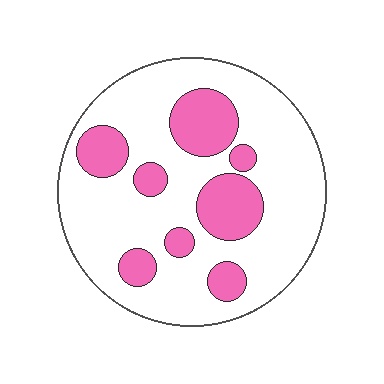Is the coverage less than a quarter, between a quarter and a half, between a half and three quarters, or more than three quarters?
Between a quarter and a half.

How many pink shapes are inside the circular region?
8.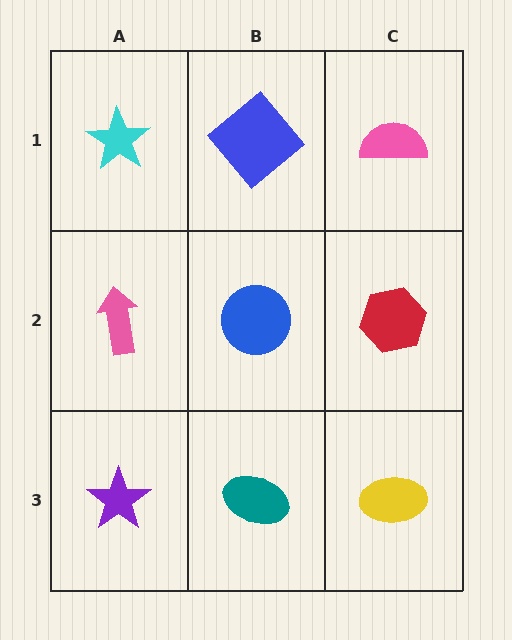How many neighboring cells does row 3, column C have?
2.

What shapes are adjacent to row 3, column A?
A pink arrow (row 2, column A), a teal ellipse (row 3, column B).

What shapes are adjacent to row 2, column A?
A cyan star (row 1, column A), a purple star (row 3, column A), a blue circle (row 2, column B).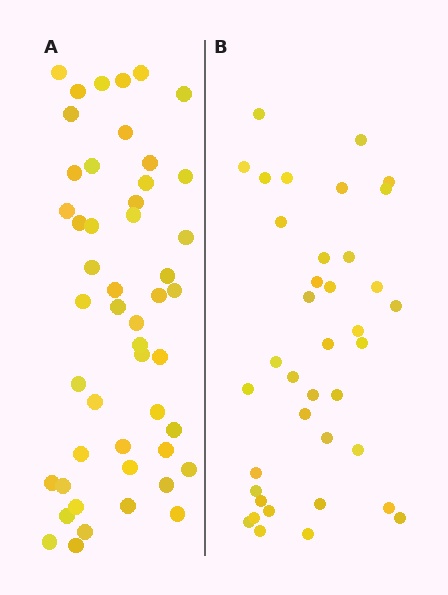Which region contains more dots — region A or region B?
Region A (the left region) has more dots.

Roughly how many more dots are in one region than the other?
Region A has roughly 12 or so more dots than region B.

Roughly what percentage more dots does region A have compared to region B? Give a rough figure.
About 30% more.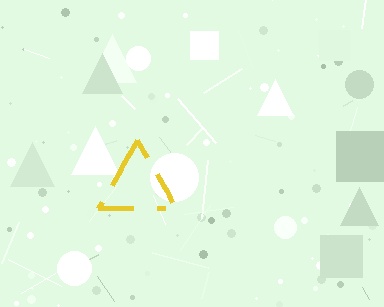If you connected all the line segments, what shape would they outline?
They would outline a triangle.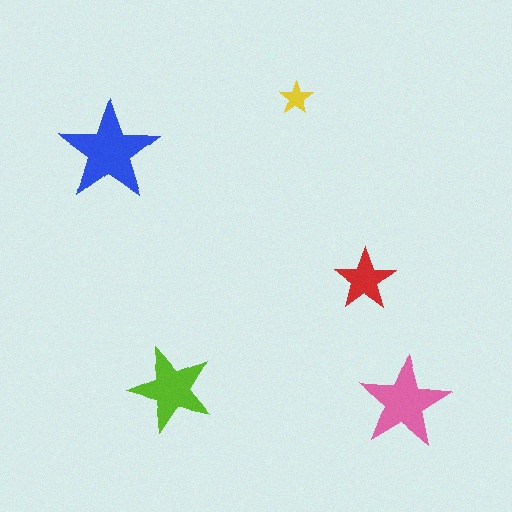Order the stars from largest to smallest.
the blue one, the pink one, the lime one, the red one, the yellow one.